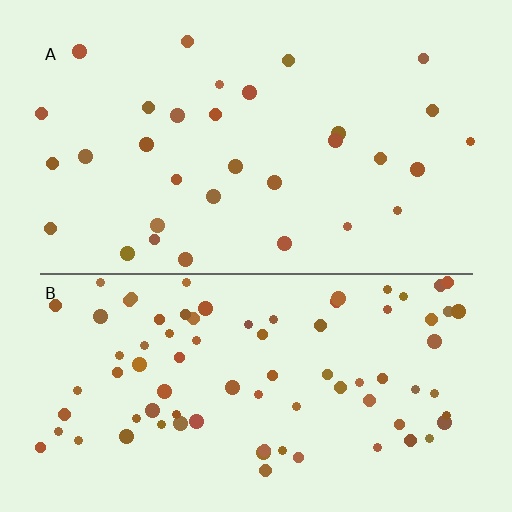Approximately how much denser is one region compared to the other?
Approximately 2.6× — region B over region A.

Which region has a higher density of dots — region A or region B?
B (the bottom).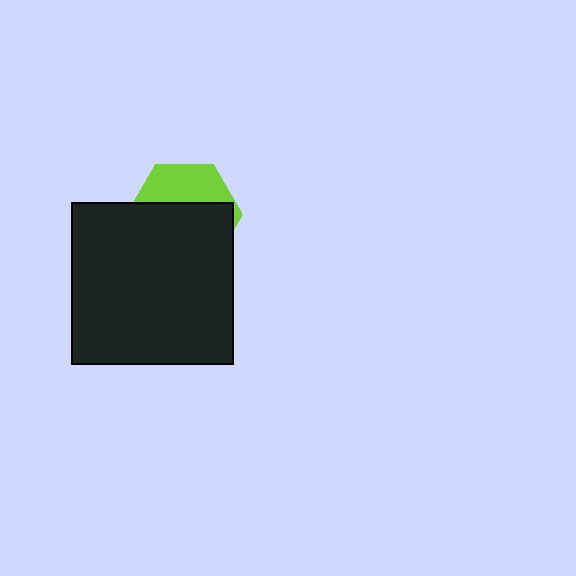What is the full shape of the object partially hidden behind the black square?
The partially hidden object is a lime hexagon.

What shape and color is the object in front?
The object in front is a black square.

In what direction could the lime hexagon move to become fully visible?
The lime hexagon could move up. That would shift it out from behind the black square entirely.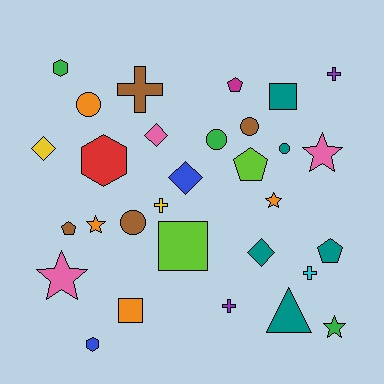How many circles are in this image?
There are 5 circles.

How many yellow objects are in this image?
There are 2 yellow objects.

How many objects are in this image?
There are 30 objects.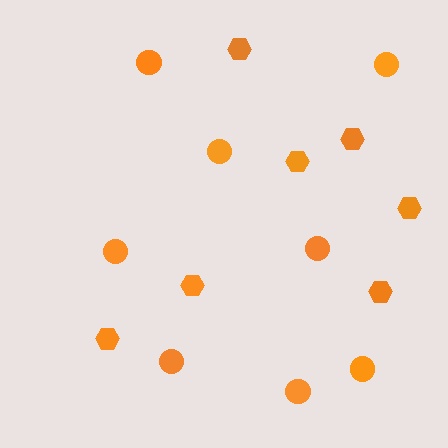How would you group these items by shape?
There are 2 groups: one group of circles (8) and one group of hexagons (7).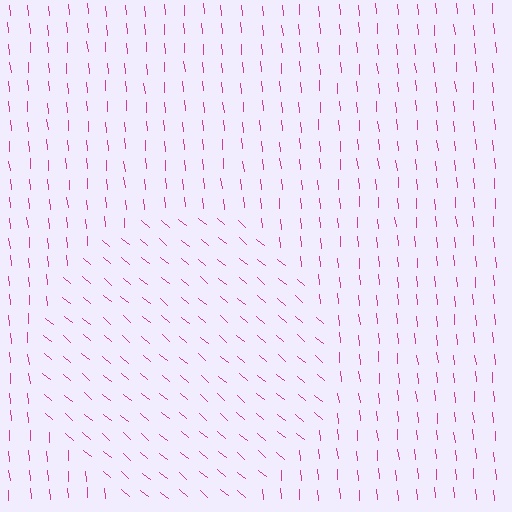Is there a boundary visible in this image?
Yes, there is a texture boundary formed by a change in line orientation.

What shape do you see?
I see a circle.